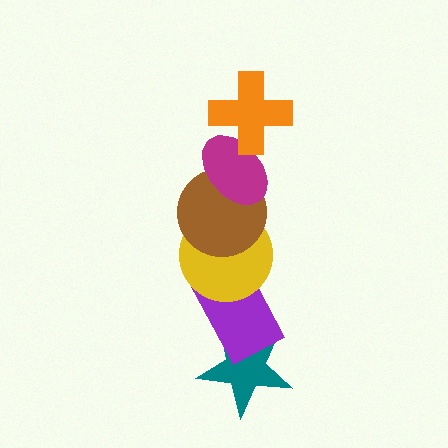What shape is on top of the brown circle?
The magenta ellipse is on top of the brown circle.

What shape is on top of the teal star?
The purple rectangle is on top of the teal star.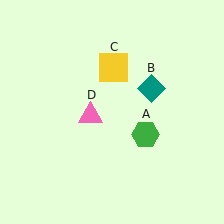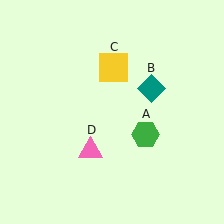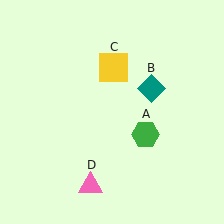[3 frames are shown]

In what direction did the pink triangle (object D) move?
The pink triangle (object D) moved down.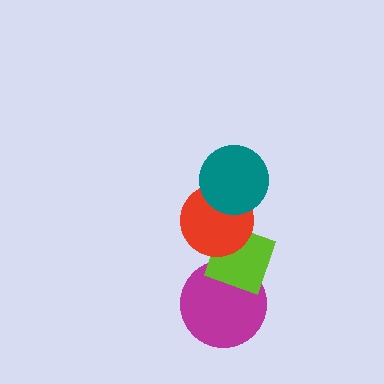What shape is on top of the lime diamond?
The red circle is on top of the lime diamond.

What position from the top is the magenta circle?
The magenta circle is 4th from the top.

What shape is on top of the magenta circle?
The lime diamond is on top of the magenta circle.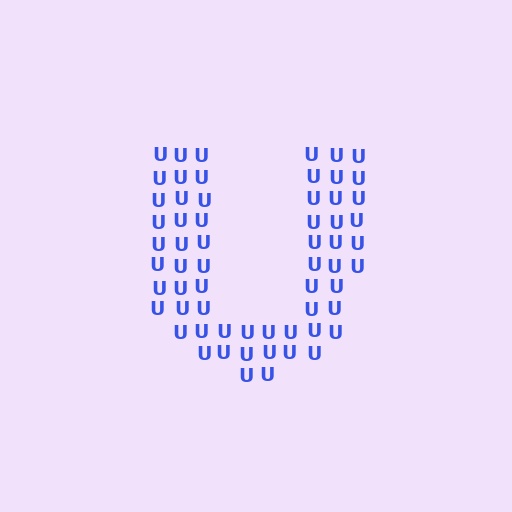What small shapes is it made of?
It is made of small letter U's.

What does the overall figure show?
The overall figure shows the letter U.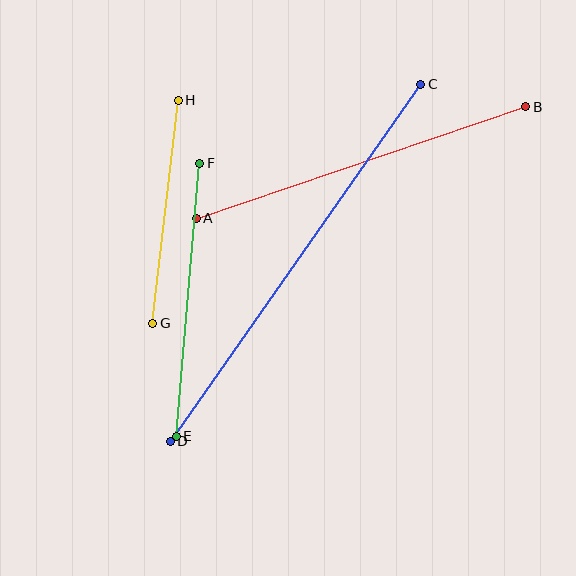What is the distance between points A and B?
The distance is approximately 348 pixels.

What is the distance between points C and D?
The distance is approximately 436 pixels.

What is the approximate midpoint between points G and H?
The midpoint is at approximately (166, 212) pixels.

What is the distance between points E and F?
The distance is approximately 274 pixels.